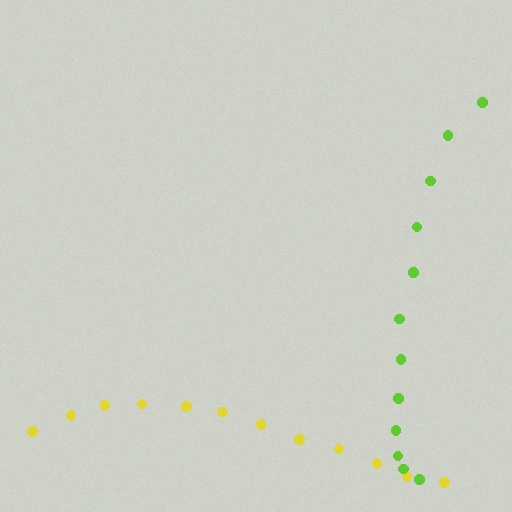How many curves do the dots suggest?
There are 2 distinct paths.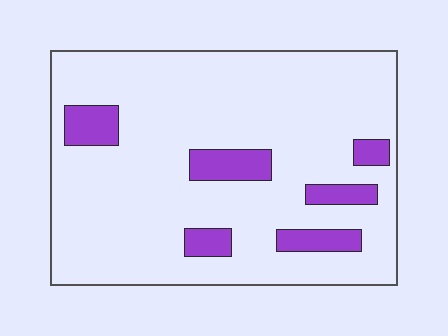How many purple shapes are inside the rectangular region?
6.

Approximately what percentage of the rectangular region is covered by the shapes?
Approximately 15%.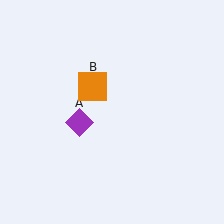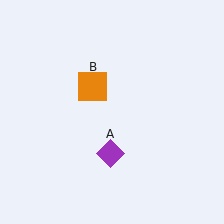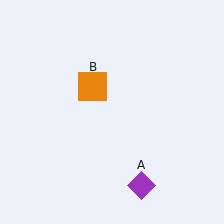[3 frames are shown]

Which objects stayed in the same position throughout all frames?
Orange square (object B) remained stationary.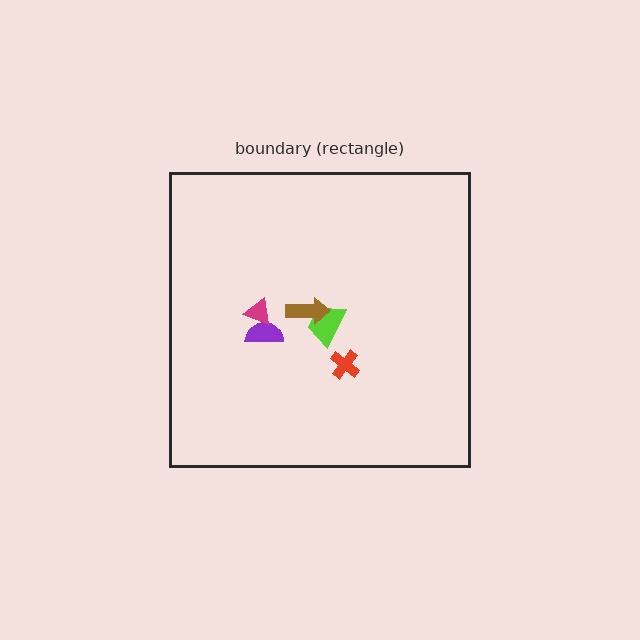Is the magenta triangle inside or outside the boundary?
Inside.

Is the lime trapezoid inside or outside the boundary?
Inside.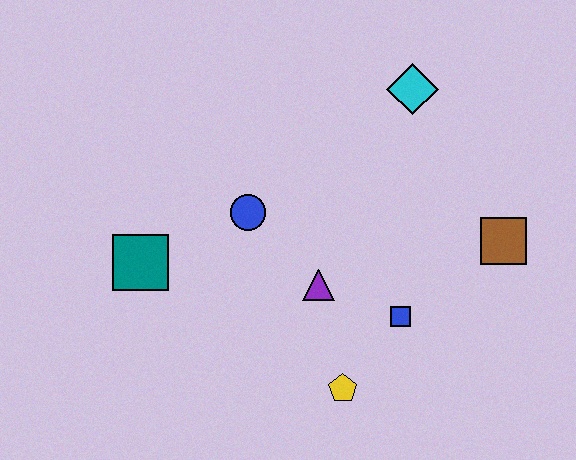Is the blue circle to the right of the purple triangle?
No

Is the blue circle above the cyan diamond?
No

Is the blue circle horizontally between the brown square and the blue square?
No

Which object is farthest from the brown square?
The teal square is farthest from the brown square.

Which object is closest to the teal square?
The blue circle is closest to the teal square.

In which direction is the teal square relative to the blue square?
The teal square is to the left of the blue square.